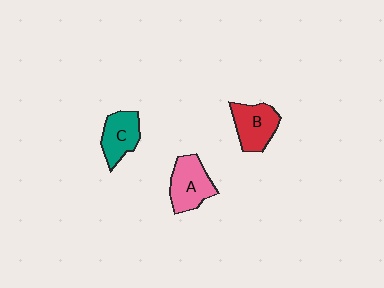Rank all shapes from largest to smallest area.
From largest to smallest: A (pink), B (red), C (teal).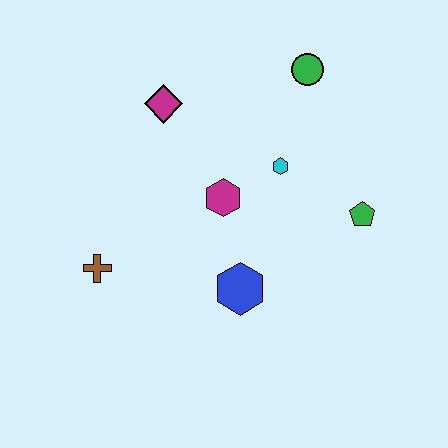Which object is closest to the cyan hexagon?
The magenta hexagon is closest to the cyan hexagon.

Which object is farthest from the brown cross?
The green circle is farthest from the brown cross.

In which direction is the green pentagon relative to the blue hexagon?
The green pentagon is to the right of the blue hexagon.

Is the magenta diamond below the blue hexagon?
No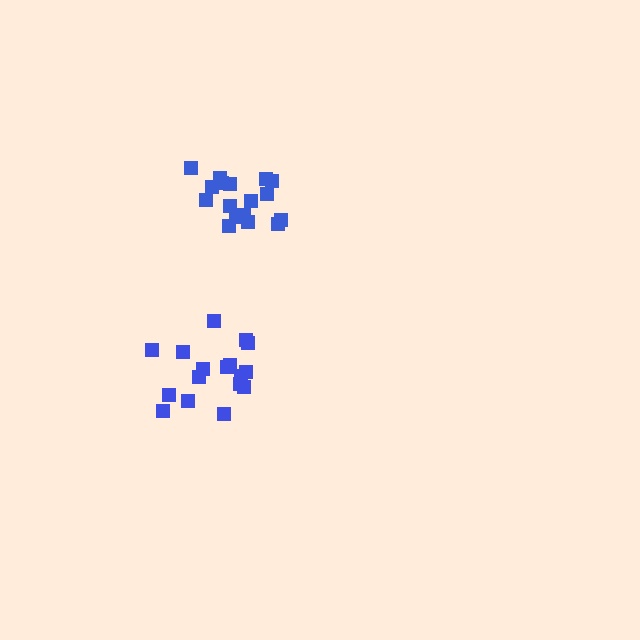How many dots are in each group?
Group 1: 18 dots, Group 2: 17 dots (35 total).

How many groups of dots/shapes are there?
There are 2 groups.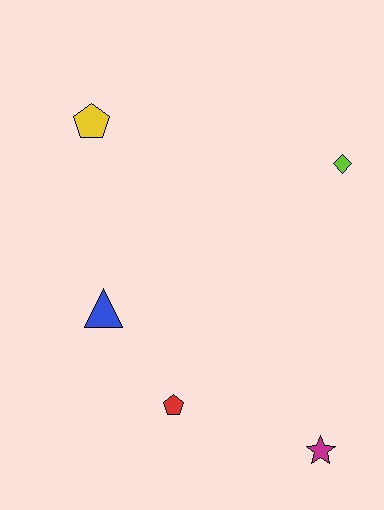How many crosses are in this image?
There are no crosses.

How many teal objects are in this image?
There are no teal objects.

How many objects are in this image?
There are 5 objects.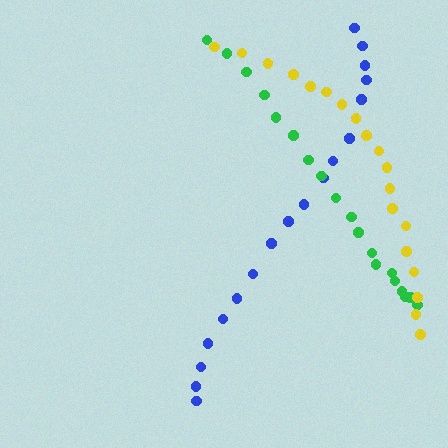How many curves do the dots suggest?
There are 3 distinct paths.